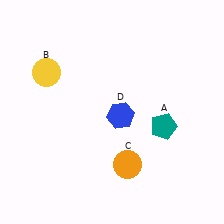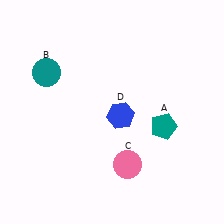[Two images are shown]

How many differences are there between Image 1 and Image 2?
There are 2 differences between the two images.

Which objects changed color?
B changed from yellow to teal. C changed from orange to pink.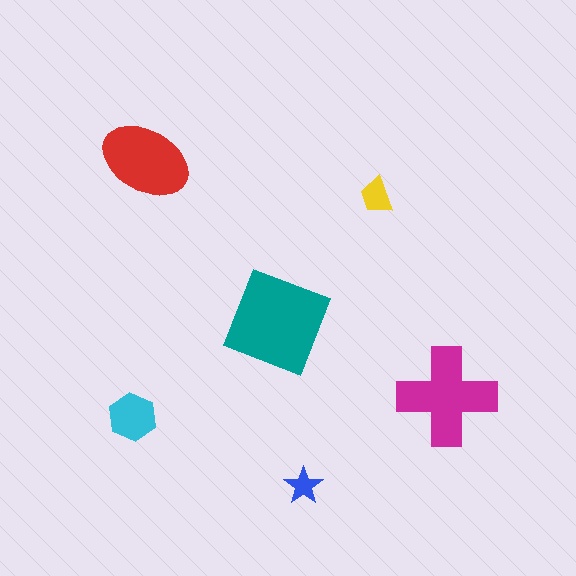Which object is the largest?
The teal square.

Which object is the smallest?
The blue star.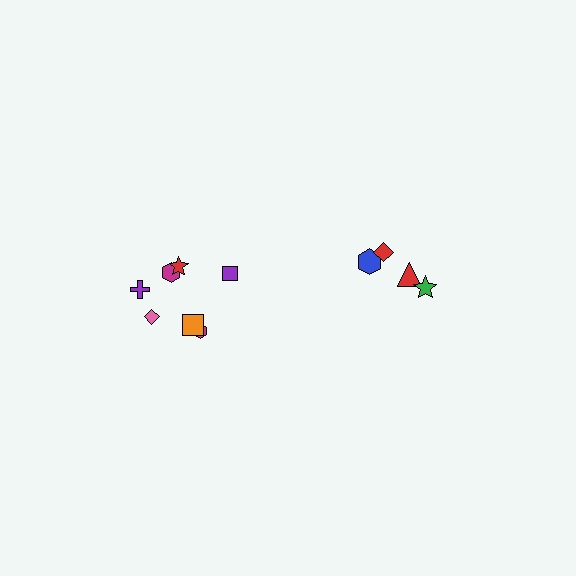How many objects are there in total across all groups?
There are 11 objects.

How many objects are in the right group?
There are 4 objects.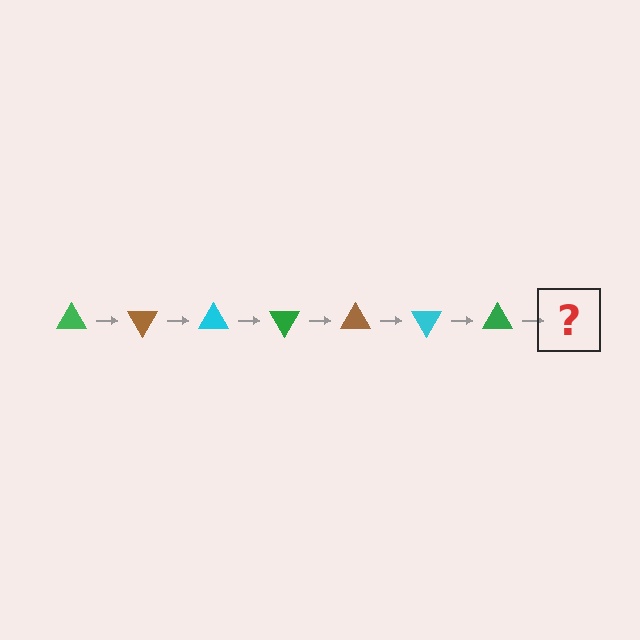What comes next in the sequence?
The next element should be a brown triangle, rotated 420 degrees from the start.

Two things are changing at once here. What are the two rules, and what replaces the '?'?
The two rules are that it rotates 60 degrees each step and the color cycles through green, brown, and cyan. The '?' should be a brown triangle, rotated 420 degrees from the start.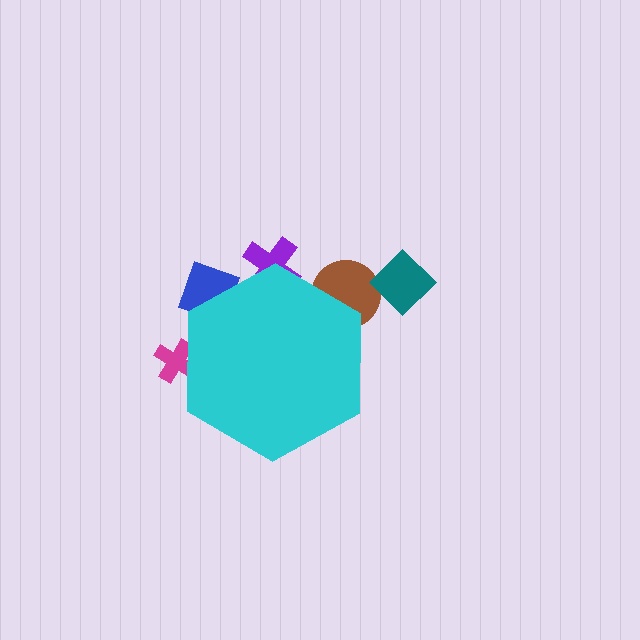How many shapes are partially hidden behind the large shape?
4 shapes are partially hidden.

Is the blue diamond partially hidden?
Yes, the blue diamond is partially hidden behind the cyan hexagon.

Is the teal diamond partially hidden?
No, the teal diamond is fully visible.